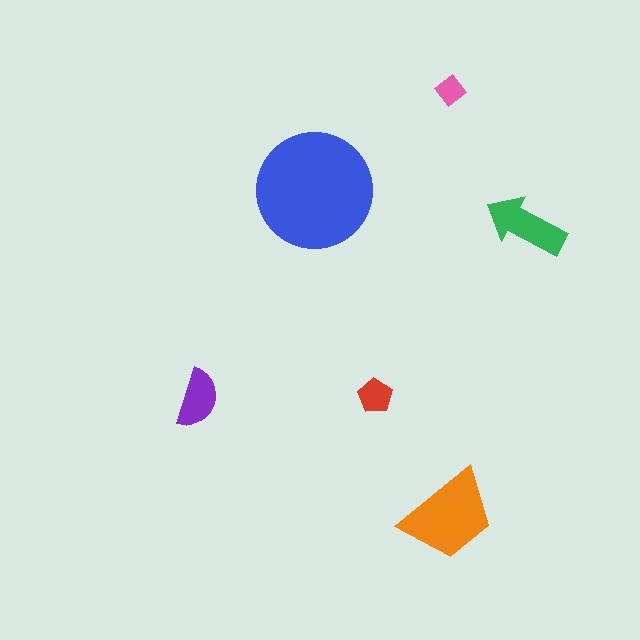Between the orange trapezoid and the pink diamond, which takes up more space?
The orange trapezoid.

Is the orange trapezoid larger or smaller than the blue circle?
Smaller.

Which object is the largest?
The blue circle.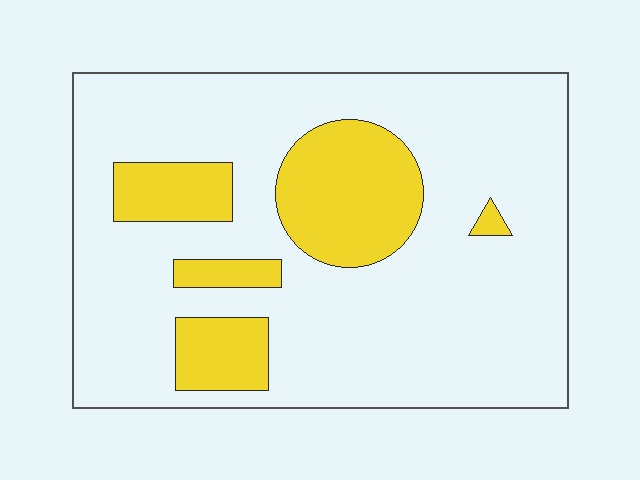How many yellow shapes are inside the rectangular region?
5.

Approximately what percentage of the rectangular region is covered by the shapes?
Approximately 20%.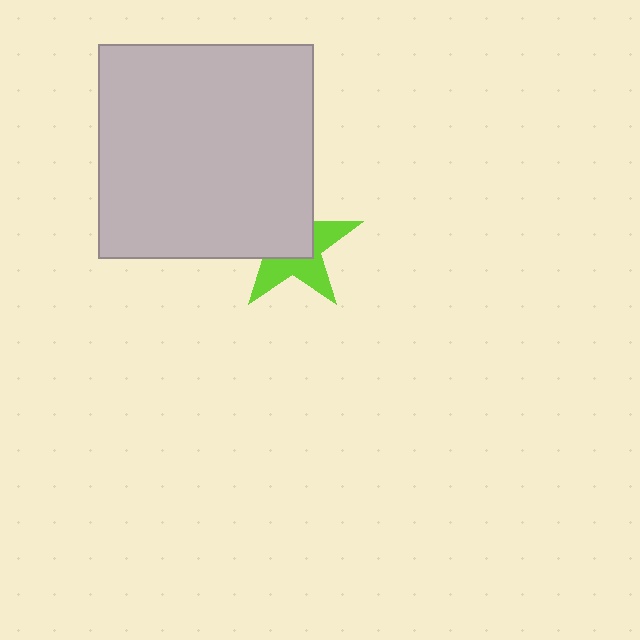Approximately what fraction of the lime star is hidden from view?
Roughly 54% of the lime star is hidden behind the light gray square.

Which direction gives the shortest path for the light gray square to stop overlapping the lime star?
Moving toward the upper-left gives the shortest separation.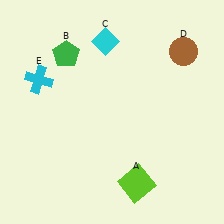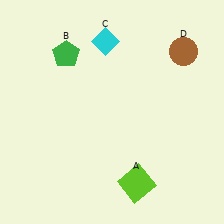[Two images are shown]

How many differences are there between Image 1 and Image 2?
There is 1 difference between the two images.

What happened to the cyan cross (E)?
The cyan cross (E) was removed in Image 2. It was in the top-left area of Image 1.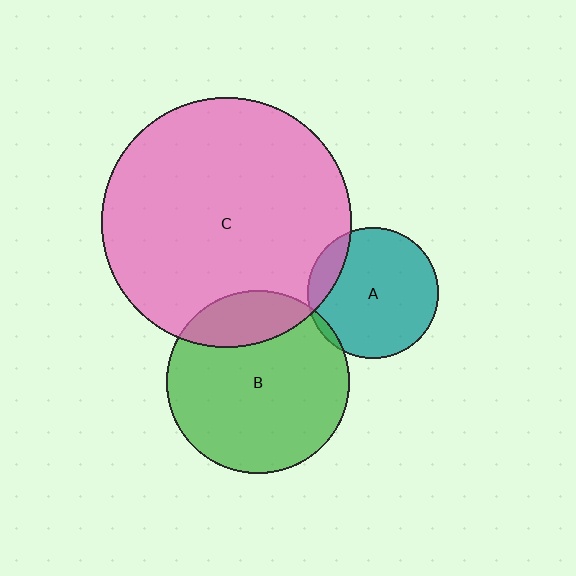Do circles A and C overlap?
Yes.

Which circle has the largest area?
Circle C (pink).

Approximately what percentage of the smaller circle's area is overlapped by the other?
Approximately 15%.